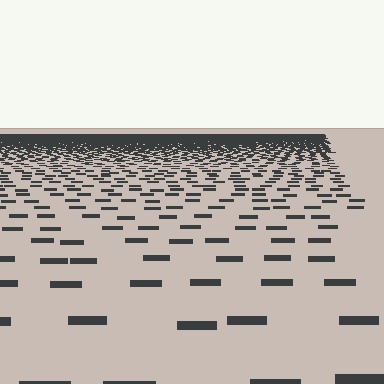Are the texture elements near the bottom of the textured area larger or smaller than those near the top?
Larger. Near the bottom, elements are closer to the viewer and appear at a bigger on-screen size.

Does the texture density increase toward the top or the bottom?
Density increases toward the top.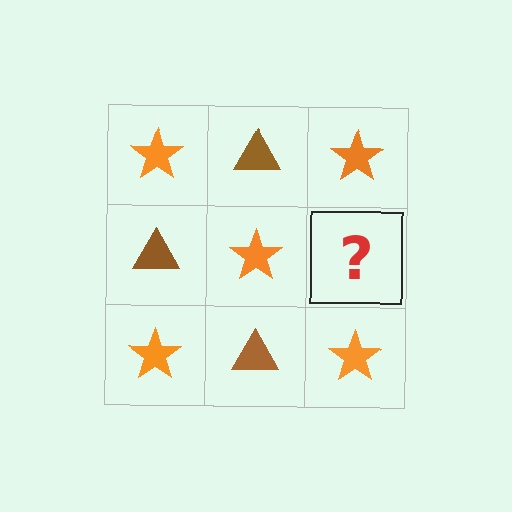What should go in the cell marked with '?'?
The missing cell should contain a brown triangle.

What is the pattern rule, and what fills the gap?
The rule is that it alternates orange star and brown triangle in a checkerboard pattern. The gap should be filled with a brown triangle.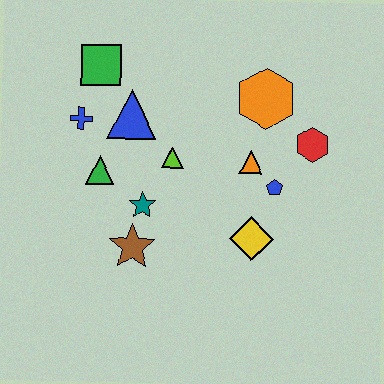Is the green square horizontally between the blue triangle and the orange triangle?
No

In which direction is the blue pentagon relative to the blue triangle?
The blue pentagon is to the right of the blue triangle.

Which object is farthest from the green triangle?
The red hexagon is farthest from the green triangle.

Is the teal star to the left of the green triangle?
No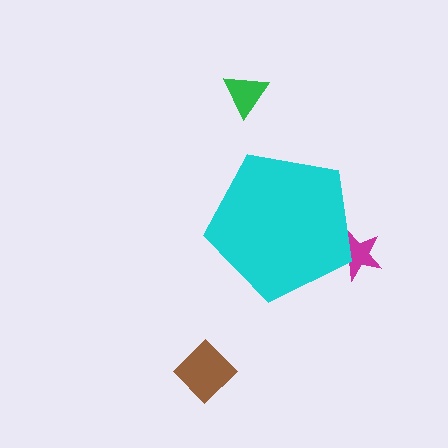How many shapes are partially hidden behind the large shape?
1 shape is partially hidden.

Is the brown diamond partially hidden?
No, the brown diamond is fully visible.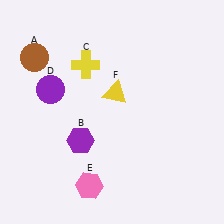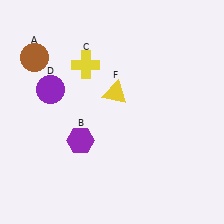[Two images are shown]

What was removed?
The pink hexagon (E) was removed in Image 2.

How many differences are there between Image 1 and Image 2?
There is 1 difference between the two images.